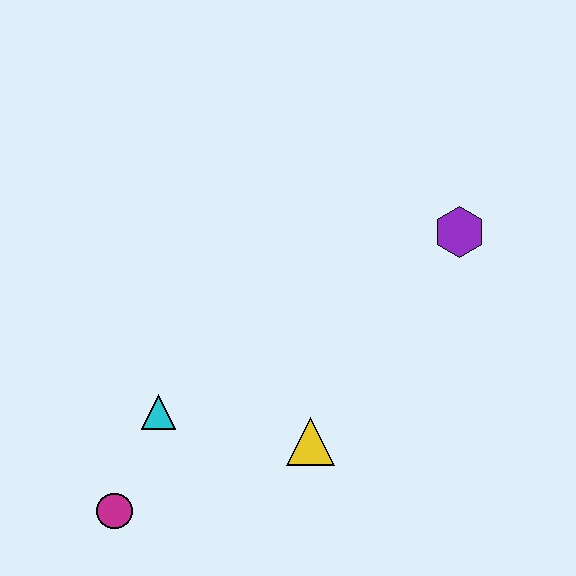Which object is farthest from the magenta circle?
The purple hexagon is farthest from the magenta circle.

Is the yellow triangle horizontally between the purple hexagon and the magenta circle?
Yes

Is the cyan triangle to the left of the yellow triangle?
Yes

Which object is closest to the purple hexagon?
The yellow triangle is closest to the purple hexagon.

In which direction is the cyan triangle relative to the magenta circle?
The cyan triangle is above the magenta circle.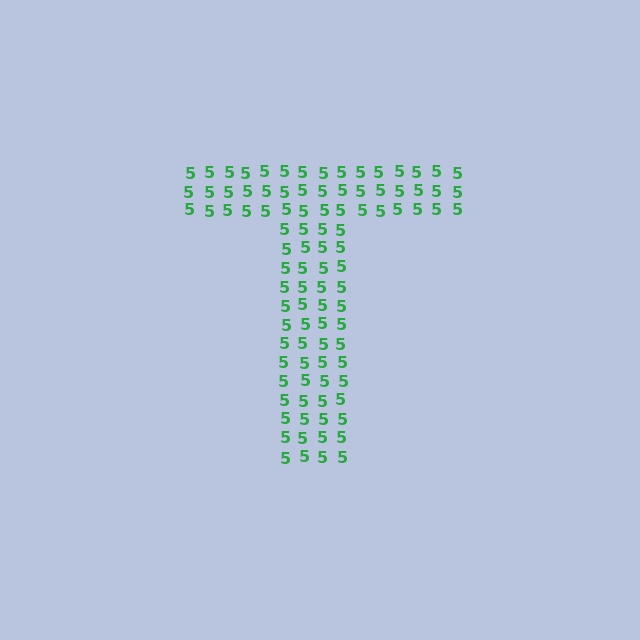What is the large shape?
The large shape is the letter T.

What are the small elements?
The small elements are digit 5's.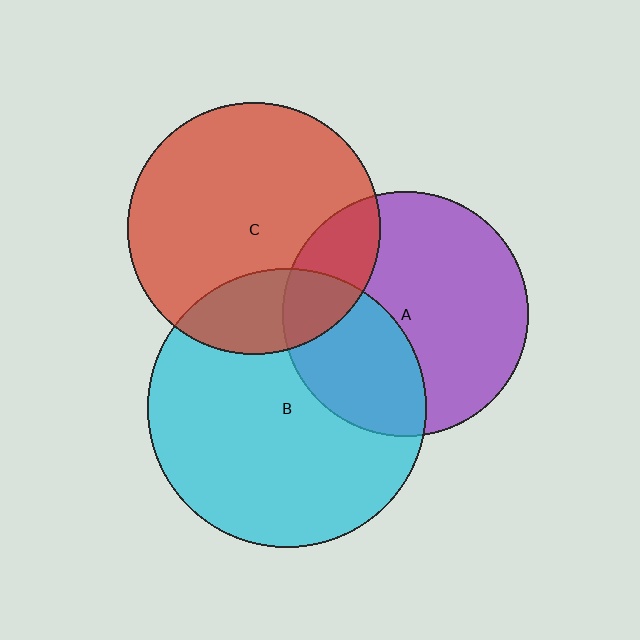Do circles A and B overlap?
Yes.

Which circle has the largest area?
Circle B (cyan).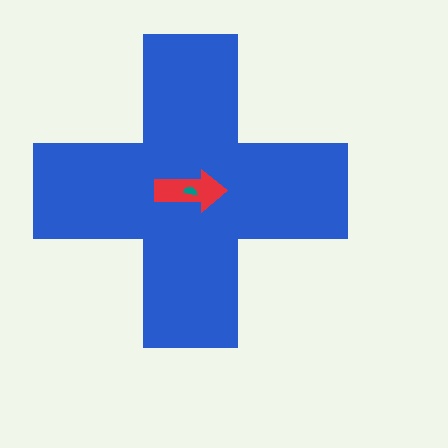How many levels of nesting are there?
3.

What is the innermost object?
The teal semicircle.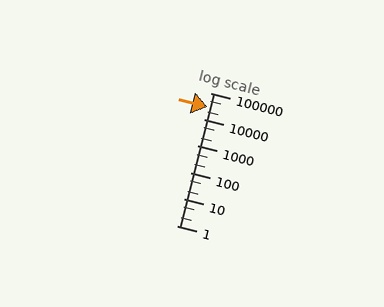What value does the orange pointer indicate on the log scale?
The pointer indicates approximately 30000.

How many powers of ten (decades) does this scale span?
The scale spans 5 decades, from 1 to 100000.